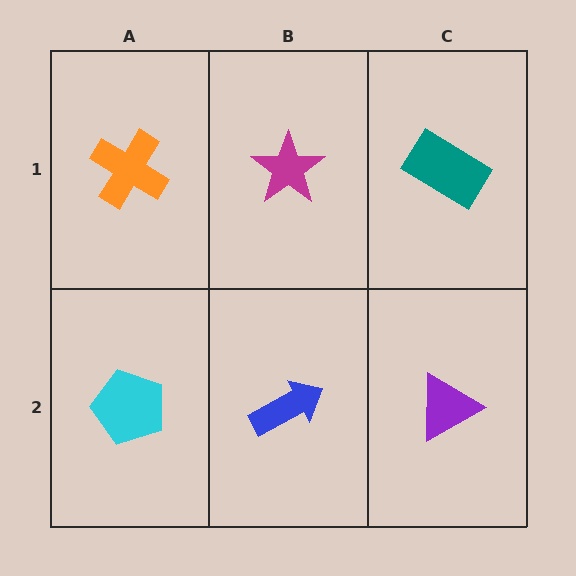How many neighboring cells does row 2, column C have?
2.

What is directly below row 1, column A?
A cyan pentagon.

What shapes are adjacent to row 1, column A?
A cyan pentagon (row 2, column A), a magenta star (row 1, column B).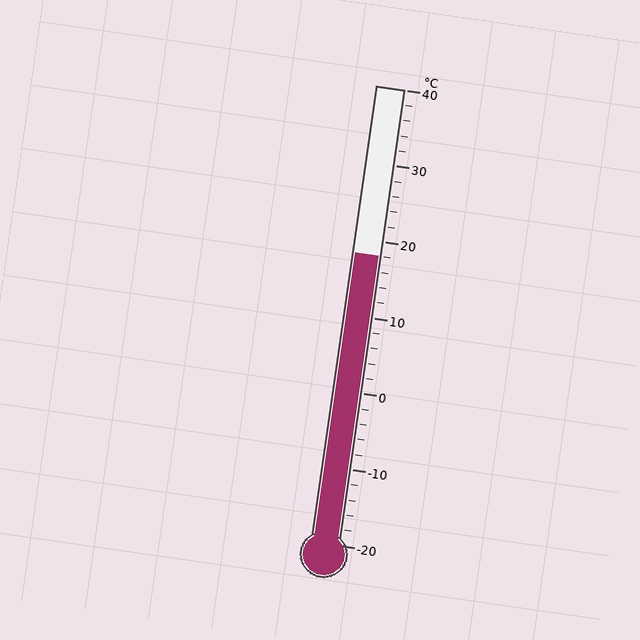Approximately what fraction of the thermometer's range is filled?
The thermometer is filled to approximately 65% of its range.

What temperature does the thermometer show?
The thermometer shows approximately 18°C.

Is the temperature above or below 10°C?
The temperature is above 10°C.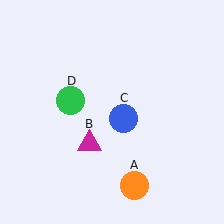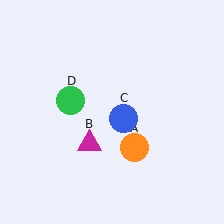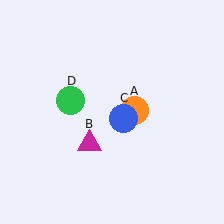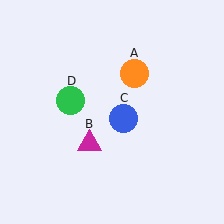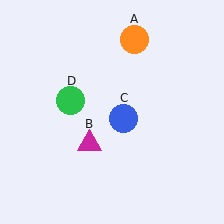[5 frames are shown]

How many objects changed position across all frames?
1 object changed position: orange circle (object A).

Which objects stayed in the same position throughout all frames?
Magenta triangle (object B) and blue circle (object C) and green circle (object D) remained stationary.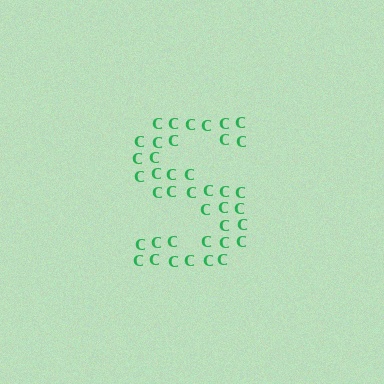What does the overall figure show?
The overall figure shows the letter S.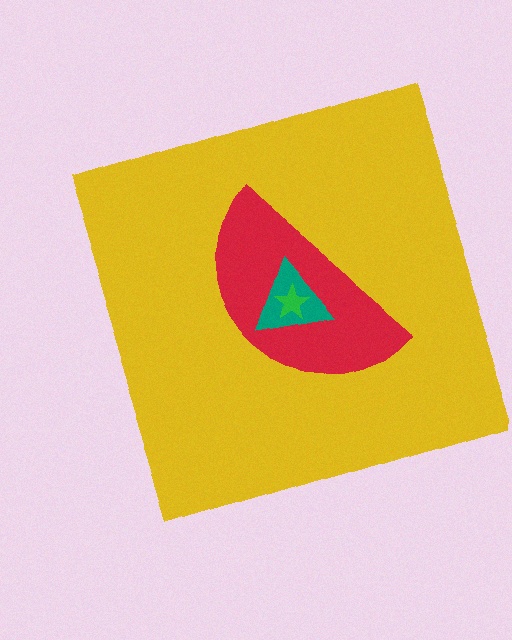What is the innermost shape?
The green star.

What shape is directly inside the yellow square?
The red semicircle.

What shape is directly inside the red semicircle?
The teal triangle.